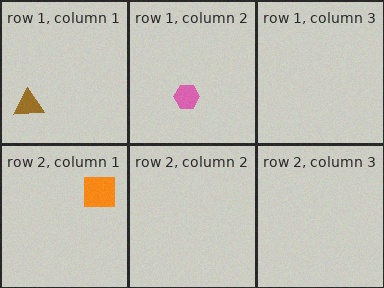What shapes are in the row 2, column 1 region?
The orange square.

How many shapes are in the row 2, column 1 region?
1.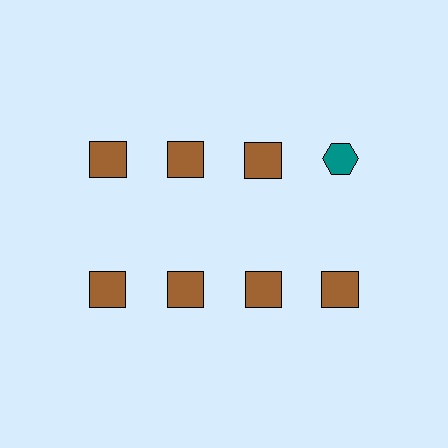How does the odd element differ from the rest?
It differs in both color (teal instead of brown) and shape (hexagon instead of square).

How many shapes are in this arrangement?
There are 8 shapes arranged in a grid pattern.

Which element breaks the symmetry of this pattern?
The teal hexagon in the top row, second from right column breaks the symmetry. All other shapes are brown squares.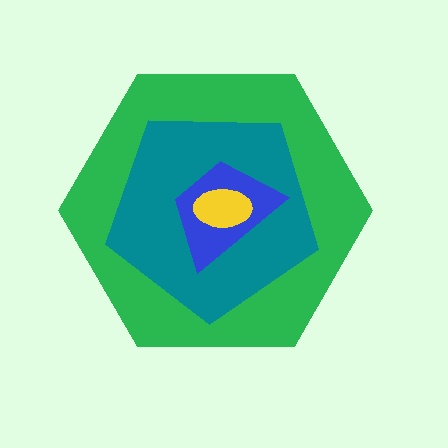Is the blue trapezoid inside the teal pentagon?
Yes.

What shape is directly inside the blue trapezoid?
The yellow ellipse.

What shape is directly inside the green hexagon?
The teal pentagon.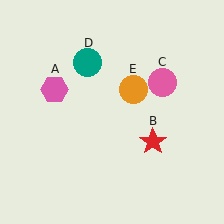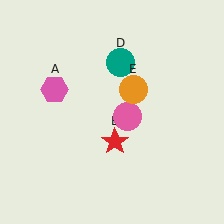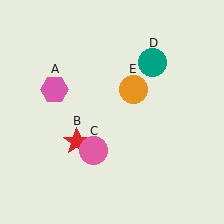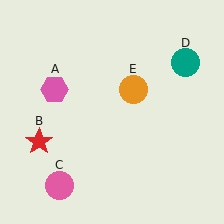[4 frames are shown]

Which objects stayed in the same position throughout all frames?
Pink hexagon (object A) and orange circle (object E) remained stationary.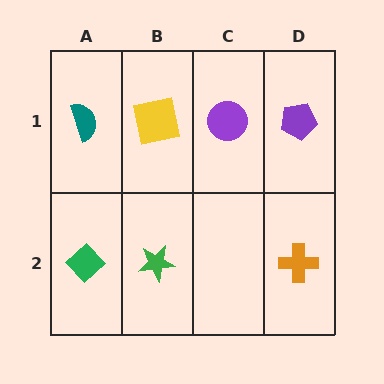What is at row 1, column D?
A purple pentagon.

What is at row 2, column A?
A green diamond.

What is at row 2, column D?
An orange cross.